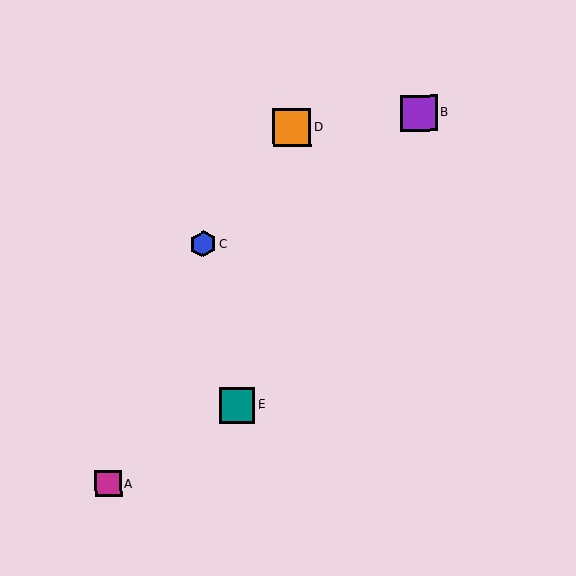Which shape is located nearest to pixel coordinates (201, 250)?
The blue hexagon (labeled C) at (203, 244) is nearest to that location.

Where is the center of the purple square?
The center of the purple square is at (419, 113).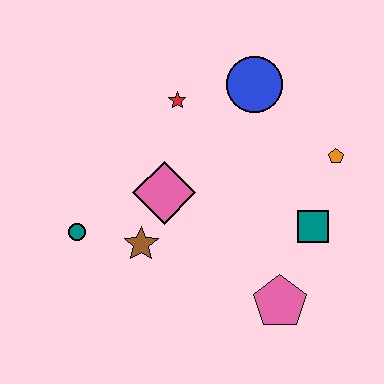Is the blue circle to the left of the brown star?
No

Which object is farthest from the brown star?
The orange pentagon is farthest from the brown star.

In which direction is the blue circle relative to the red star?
The blue circle is to the right of the red star.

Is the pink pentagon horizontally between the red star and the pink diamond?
No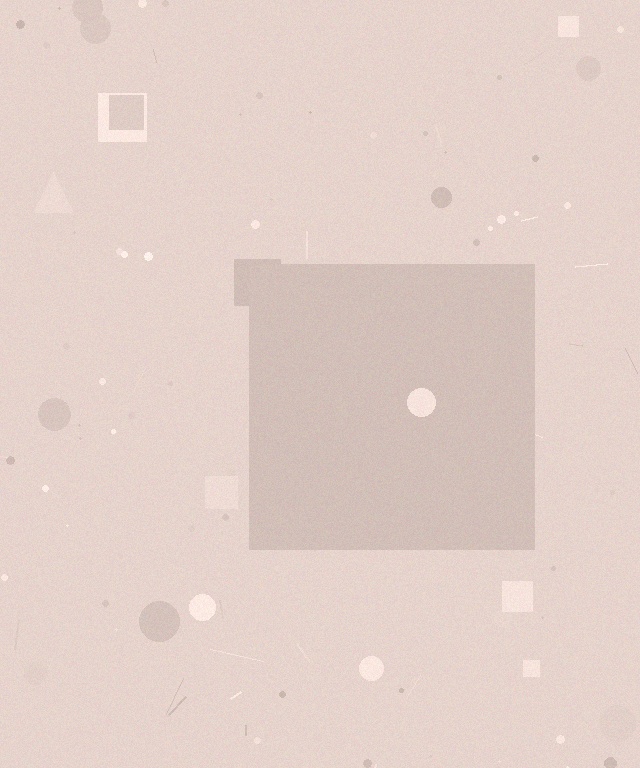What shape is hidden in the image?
A square is hidden in the image.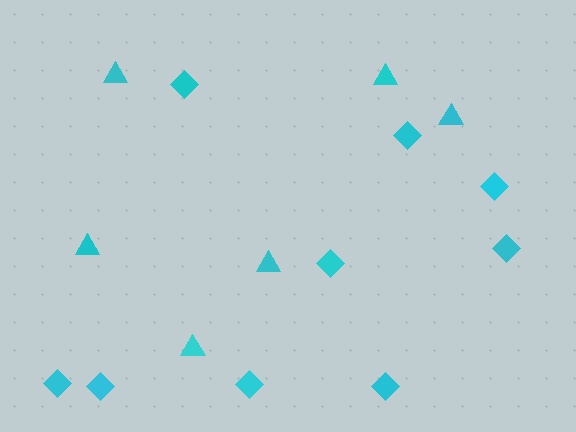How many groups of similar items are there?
There are 2 groups: one group of diamonds (9) and one group of triangles (6).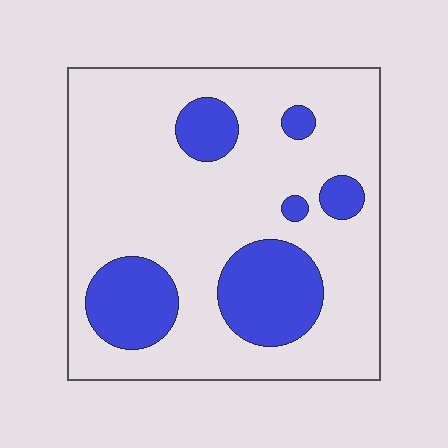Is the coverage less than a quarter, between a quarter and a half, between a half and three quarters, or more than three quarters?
Less than a quarter.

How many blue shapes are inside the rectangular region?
6.